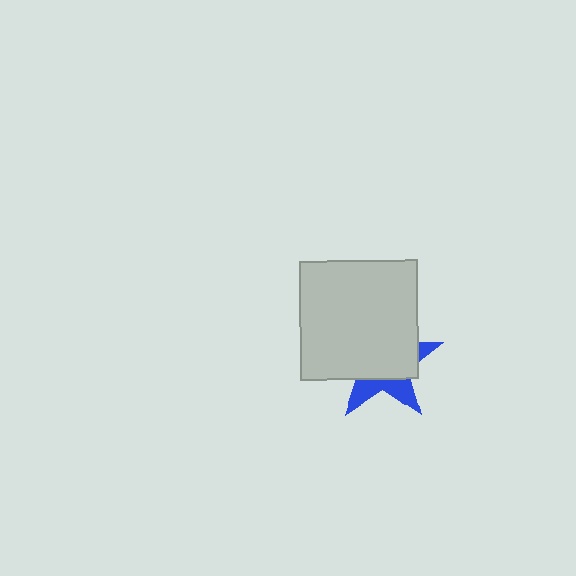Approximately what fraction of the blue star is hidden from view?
Roughly 68% of the blue star is hidden behind the light gray square.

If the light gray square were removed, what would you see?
You would see the complete blue star.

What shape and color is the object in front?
The object in front is a light gray square.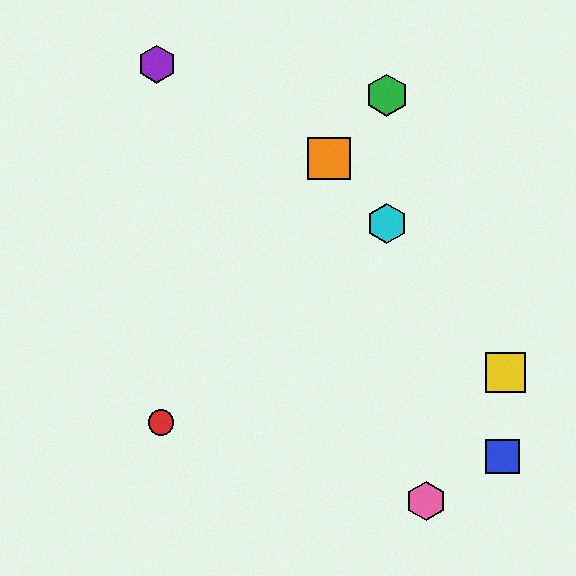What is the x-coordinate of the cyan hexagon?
The cyan hexagon is at x≈387.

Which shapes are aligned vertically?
The green hexagon, the cyan hexagon are aligned vertically.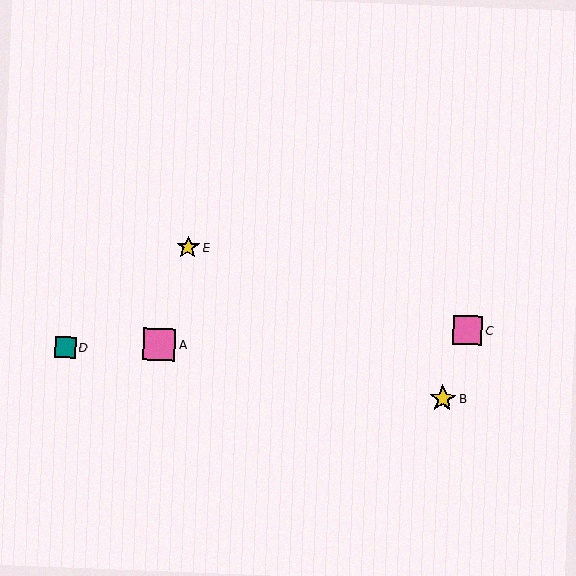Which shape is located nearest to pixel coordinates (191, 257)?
The yellow star (labeled E) at (188, 247) is nearest to that location.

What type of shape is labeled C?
Shape C is a pink square.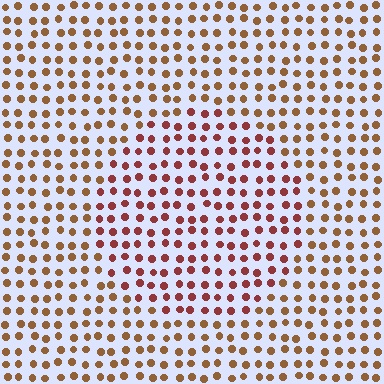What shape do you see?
I see a circle.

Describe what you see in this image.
The image is filled with small brown elements in a uniform arrangement. A circle-shaped region is visible where the elements are tinted to a slightly different hue, forming a subtle color boundary.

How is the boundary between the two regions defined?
The boundary is defined purely by a slight shift in hue (about 31 degrees). Spacing, size, and orientation are identical on both sides.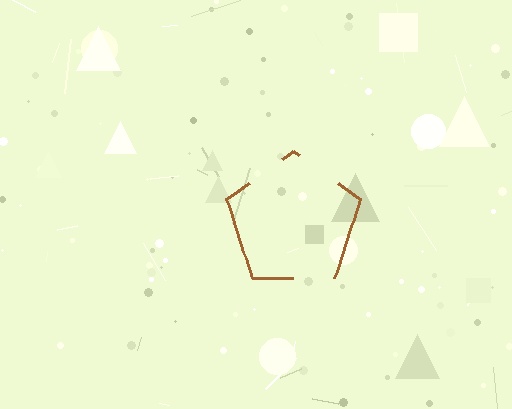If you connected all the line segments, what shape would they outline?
They would outline a pentagon.